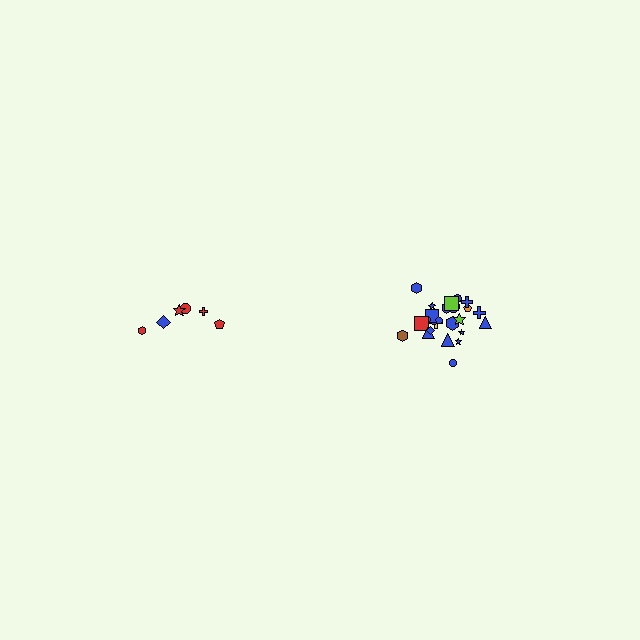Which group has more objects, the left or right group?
The right group.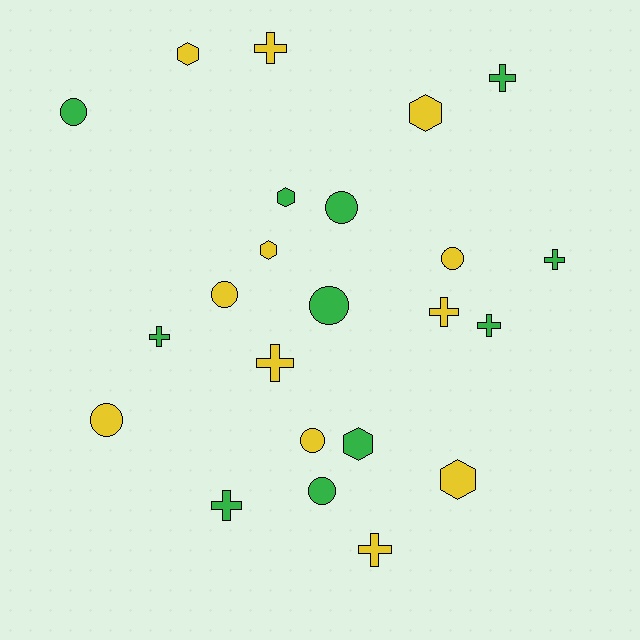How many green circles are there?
There are 4 green circles.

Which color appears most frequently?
Yellow, with 12 objects.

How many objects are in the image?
There are 23 objects.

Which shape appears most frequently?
Cross, with 9 objects.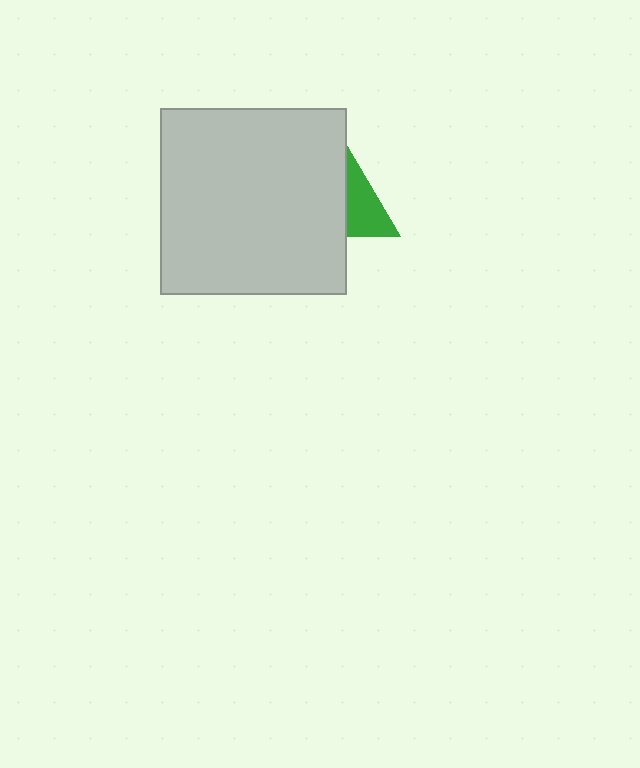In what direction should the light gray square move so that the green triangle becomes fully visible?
The light gray square should move left. That is the shortest direction to clear the overlap and leave the green triangle fully visible.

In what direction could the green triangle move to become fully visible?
The green triangle could move right. That would shift it out from behind the light gray square entirely.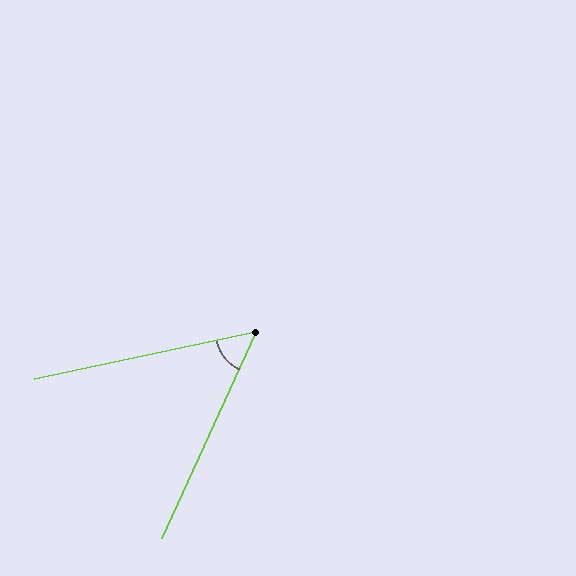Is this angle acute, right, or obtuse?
It is acute.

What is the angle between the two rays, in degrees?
Approximately 54 degrees.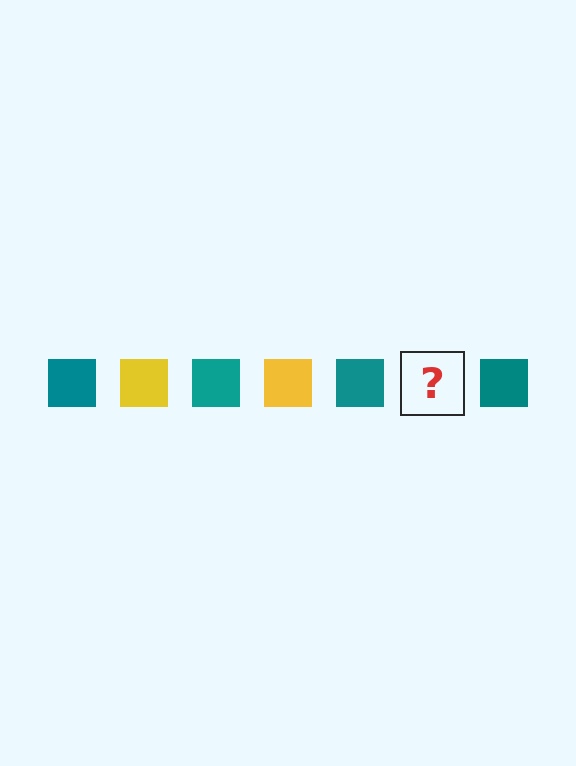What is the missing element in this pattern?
The missing element is a yellow square.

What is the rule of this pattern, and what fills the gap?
The rule is that the pattern cycles through teal, yellow squares. The gap should be filled with a yellow square.